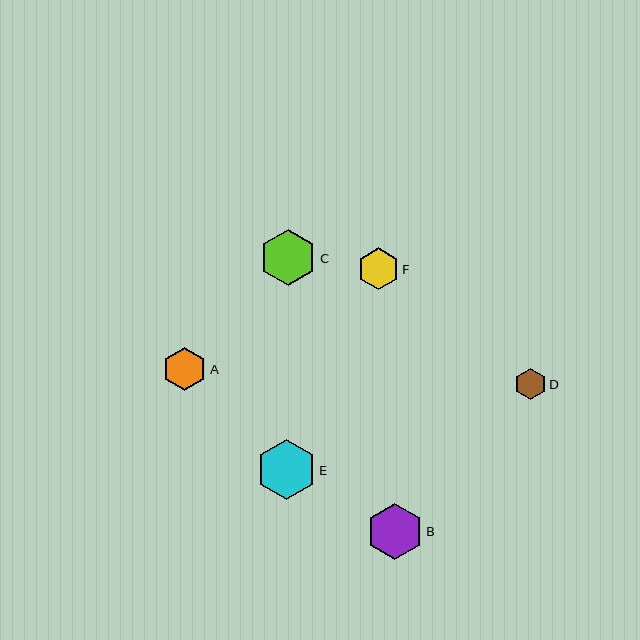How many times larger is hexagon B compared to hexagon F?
Hexagon B is approximately 1.3 times the size of hexagon F.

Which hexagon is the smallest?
Hexagon D is the smallest with a size of approximately 32 pixels.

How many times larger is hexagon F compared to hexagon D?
Hexagon F is approximately 1.3 times the size of hexagon D.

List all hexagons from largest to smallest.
From largest to smallest: E, C, B, A, F, D.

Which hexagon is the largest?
Hexagon E is the largest with a size of approximately 60 pixels.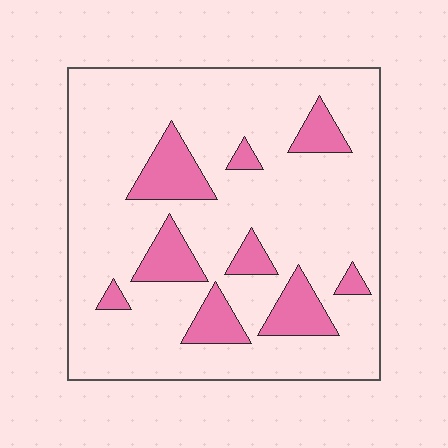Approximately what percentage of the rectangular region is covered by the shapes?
Approximately 15%.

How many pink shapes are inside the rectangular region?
9.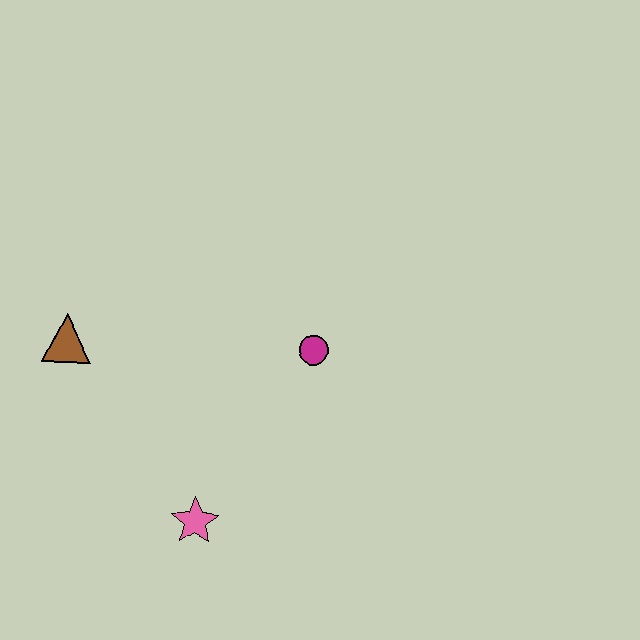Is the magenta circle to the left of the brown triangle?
No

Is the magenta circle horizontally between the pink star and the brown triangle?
No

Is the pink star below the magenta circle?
Yes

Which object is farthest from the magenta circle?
The brown triangle is farthest from the magenta circle.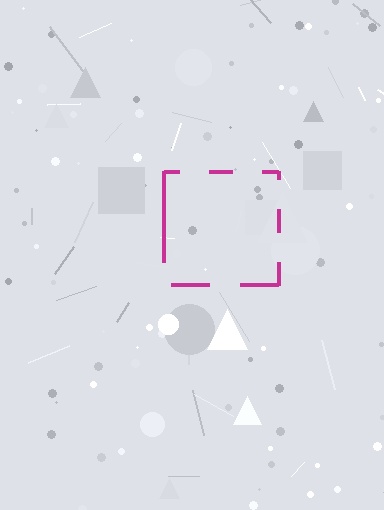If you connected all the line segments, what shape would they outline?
They would outline a square.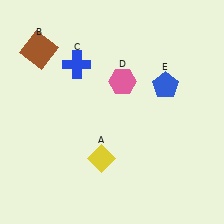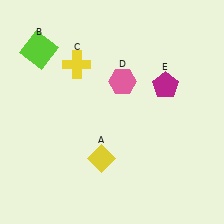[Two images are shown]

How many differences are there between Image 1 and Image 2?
There are 3 differences between the two images.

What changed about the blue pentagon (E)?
In Image 1, E is blue. In Image 2, it changed to magenta.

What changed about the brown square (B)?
In Image 1, B is brown. In Image 2, it changed to lime.